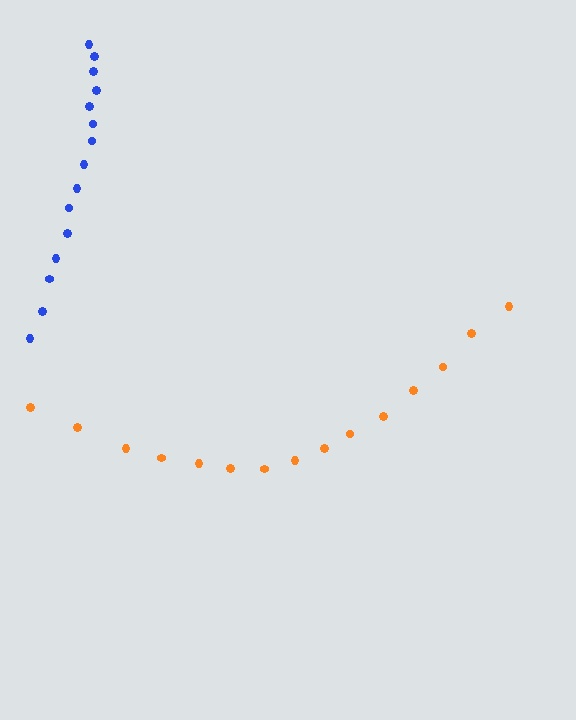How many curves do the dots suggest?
There are 2 distinct paths.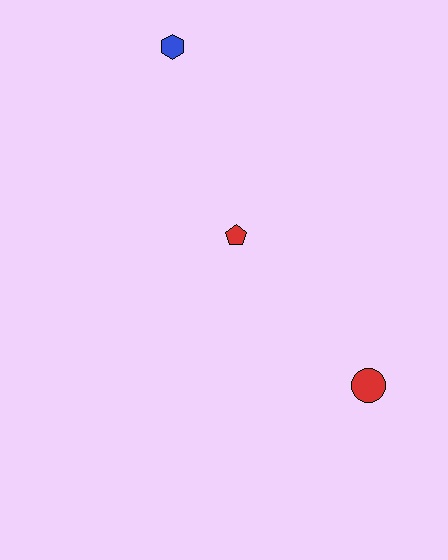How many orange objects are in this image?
There are no orange objects.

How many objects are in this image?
There are 3 objects.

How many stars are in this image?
There are no stars.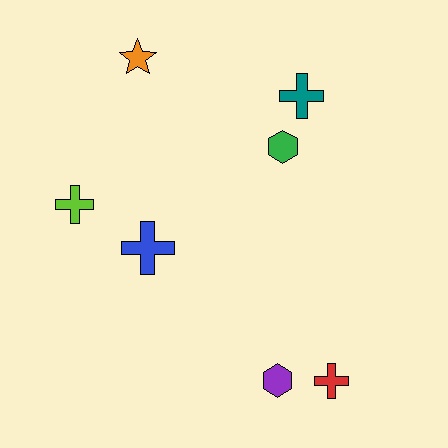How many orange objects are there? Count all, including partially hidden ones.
There is 1 orange object.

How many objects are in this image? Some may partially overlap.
There are 7 objects.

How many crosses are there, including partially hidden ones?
There are 4 crosses.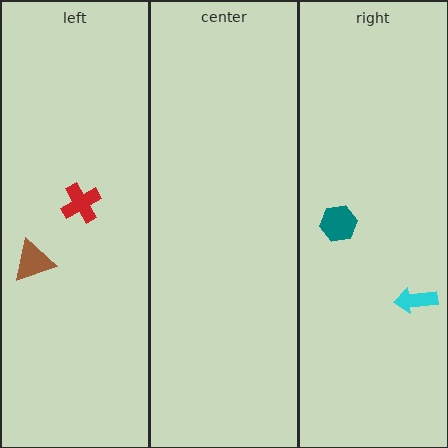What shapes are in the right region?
The teal hexagon, the cyan arrow.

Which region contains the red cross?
The left region.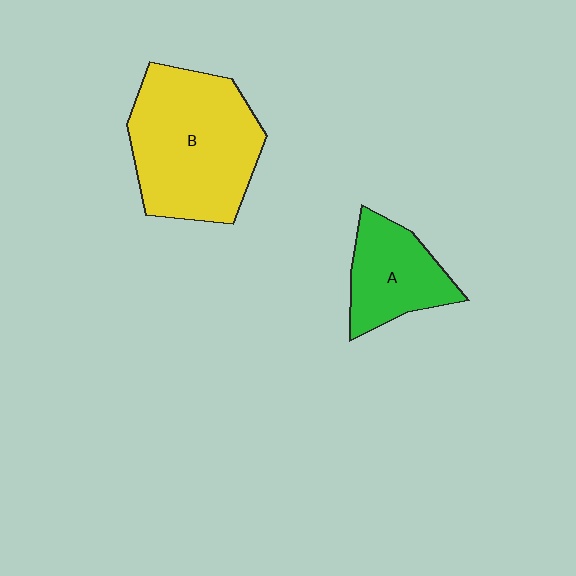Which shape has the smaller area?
Shape A (green).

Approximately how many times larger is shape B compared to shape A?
Approximately 2.0 times.